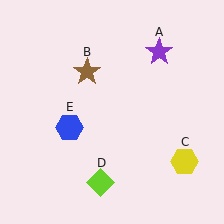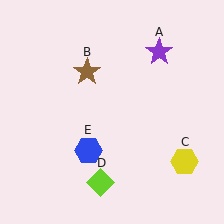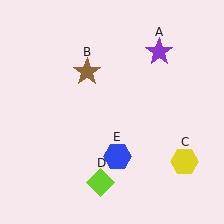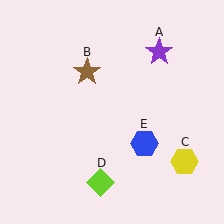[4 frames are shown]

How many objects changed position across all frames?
1 object changed position: blue hexagon (object E).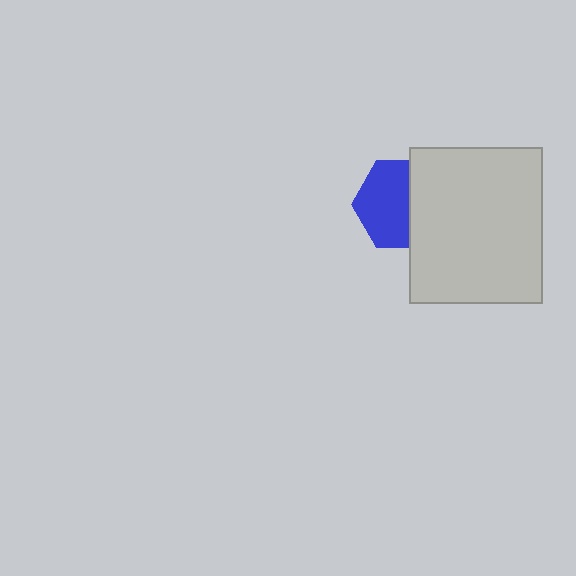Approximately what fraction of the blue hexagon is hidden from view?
Roughly 39% of the blue hexagon is hidden behind the light gray rectangle.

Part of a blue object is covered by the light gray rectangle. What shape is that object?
It is a hexagon.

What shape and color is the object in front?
The object in front is a light gray rectangle.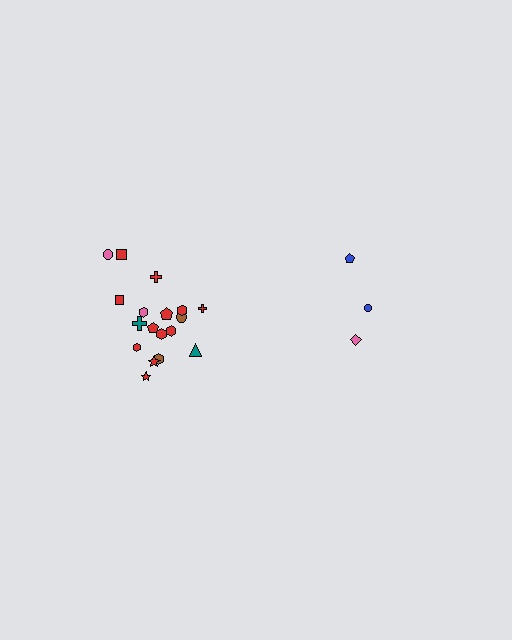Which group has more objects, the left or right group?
The left group.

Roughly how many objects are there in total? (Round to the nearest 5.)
Roughly 20 objects in total.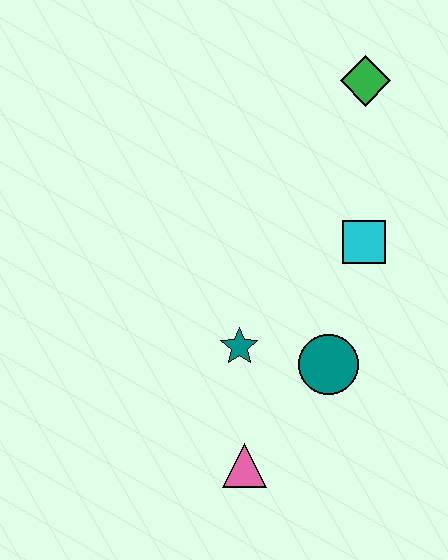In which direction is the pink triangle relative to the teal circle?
The pink triangle is below the teal circle.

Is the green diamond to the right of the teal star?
Yes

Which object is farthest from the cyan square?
The pink triangle is farthest from the cyan square.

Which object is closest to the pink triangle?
The teal star is closest to the pink triangle.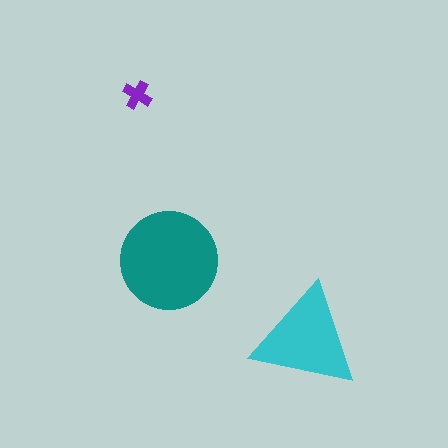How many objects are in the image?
There are 3 objects in the image.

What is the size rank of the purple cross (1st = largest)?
3rd.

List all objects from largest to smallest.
The teal circle, the cyan triangle, the purple cross.